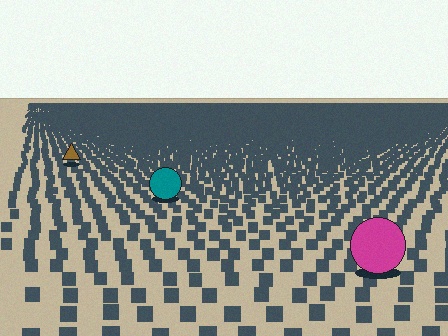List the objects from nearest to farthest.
From nearest to farthest: the magenta circle, the teal circle, the brown triangle.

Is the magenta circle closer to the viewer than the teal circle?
Yes. The magenta circle is closer — you can tell from the texture gradient: the ground texture is coarser near it.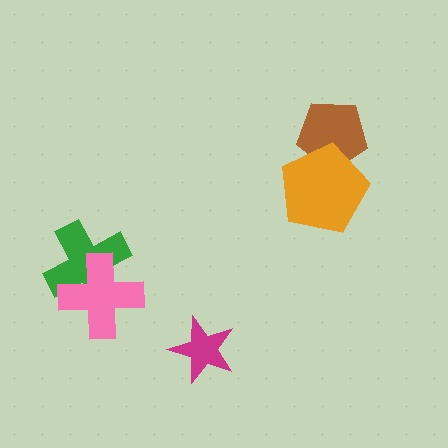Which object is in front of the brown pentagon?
The orange pentagon is in front of the brown pentagon.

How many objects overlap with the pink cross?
1 object overlaps with the pink cross.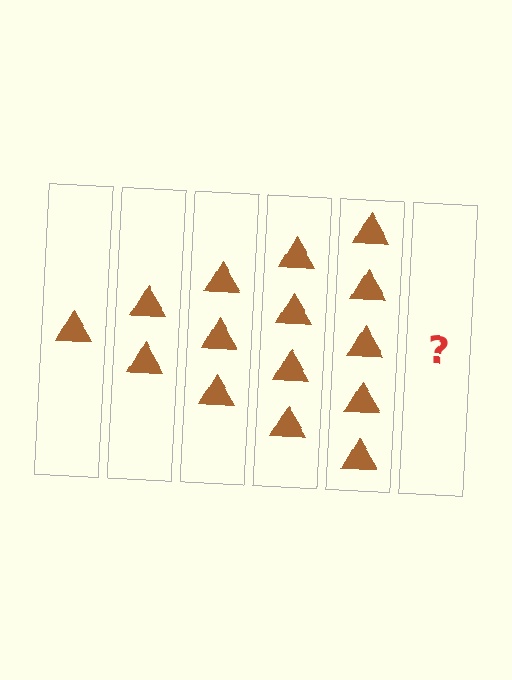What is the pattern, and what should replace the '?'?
The pattern is that each step adds one more triangle. The '?' should be 6 triangles.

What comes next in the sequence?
The next element should be 6 triangles.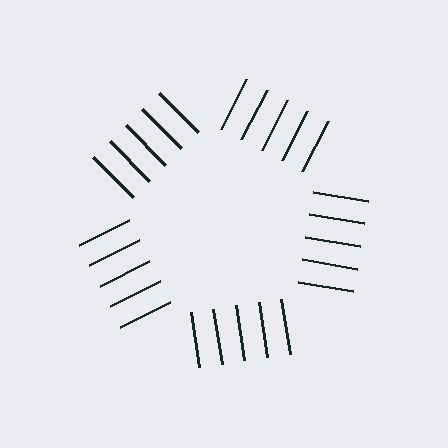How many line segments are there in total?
25 — 5 along each of the 5 edges.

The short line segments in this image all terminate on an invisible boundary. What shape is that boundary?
An illusory pentagon — the line segments terminate on its edges but no continuous stroke is drawn.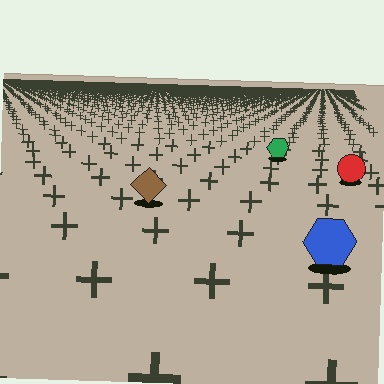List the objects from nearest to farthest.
From nearest to farthest: the blue hexagon, the brown diamond, the red circle, the green hexagon.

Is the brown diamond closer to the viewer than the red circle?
Yes. The brown diamond is closer — you can tell from the texture gradient: the ground texture is coarser near it.